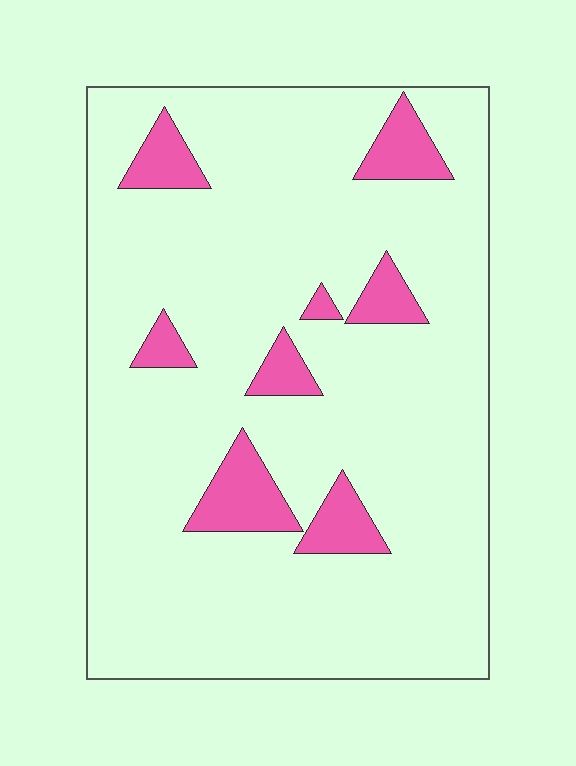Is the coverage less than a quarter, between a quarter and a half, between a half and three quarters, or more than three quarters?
Less than a quarter.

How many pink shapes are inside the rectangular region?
8.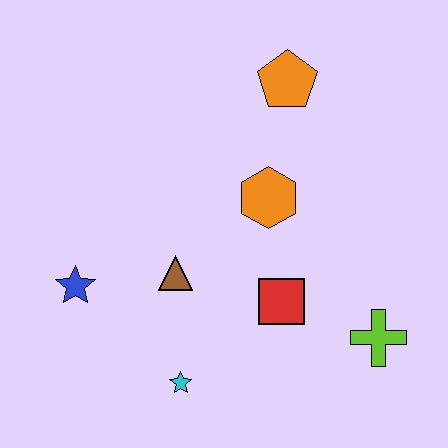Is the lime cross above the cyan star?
Yes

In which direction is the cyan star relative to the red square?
The cyan star is to the left of the red square.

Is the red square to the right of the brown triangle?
Yes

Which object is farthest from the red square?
The orange pentagon is farthest from the red square.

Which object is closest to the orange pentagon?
The orange hexagon is closest to the orange pentagon.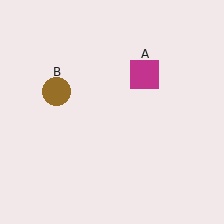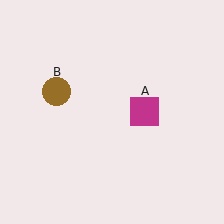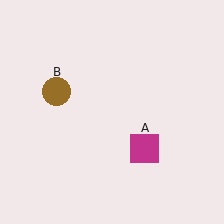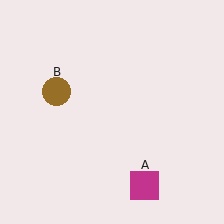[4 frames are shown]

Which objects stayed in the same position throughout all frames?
Brown circle (object B) remained stationary.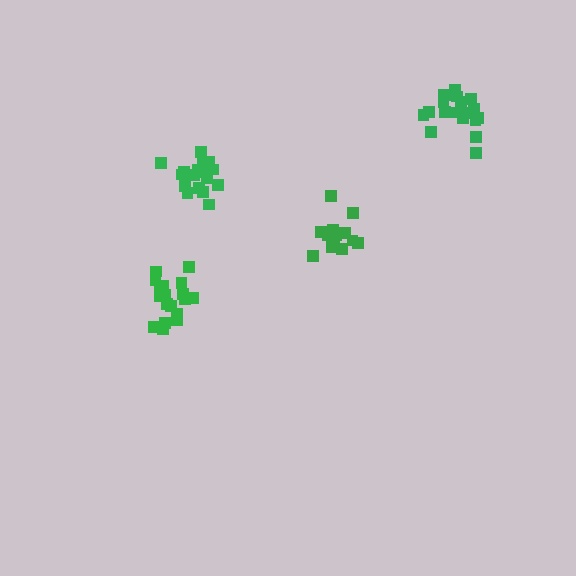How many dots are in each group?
Group 1: 20 dots, Group 2: 15 dots, Group 3: 18 dots, Group 4: 20 dots (73 total).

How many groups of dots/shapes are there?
There are 4 groups.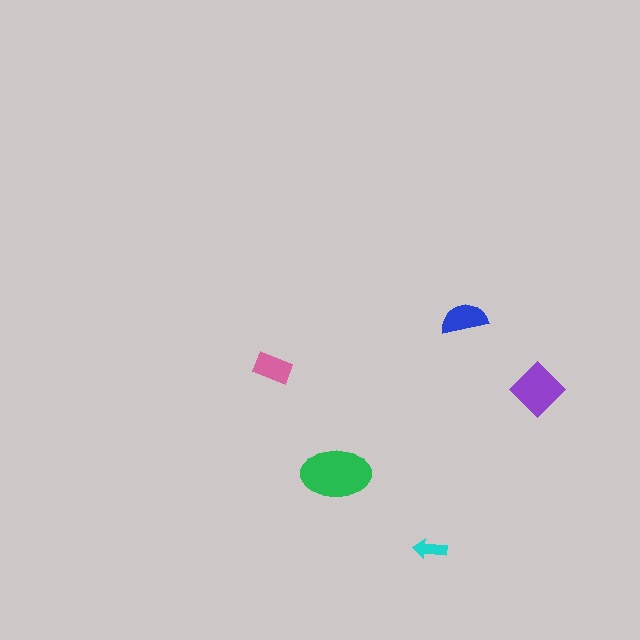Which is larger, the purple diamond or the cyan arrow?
The purple diamond.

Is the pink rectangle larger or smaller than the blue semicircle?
Smaller.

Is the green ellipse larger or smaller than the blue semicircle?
Larger.